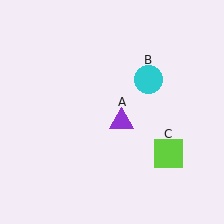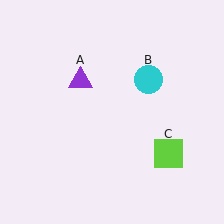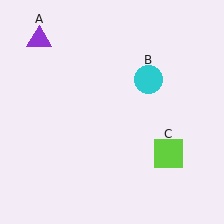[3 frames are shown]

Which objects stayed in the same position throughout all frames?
Cyan circle (object B) and lime square (object C) remained stationary.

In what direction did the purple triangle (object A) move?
The purple triangle (object A) moved up and to the left.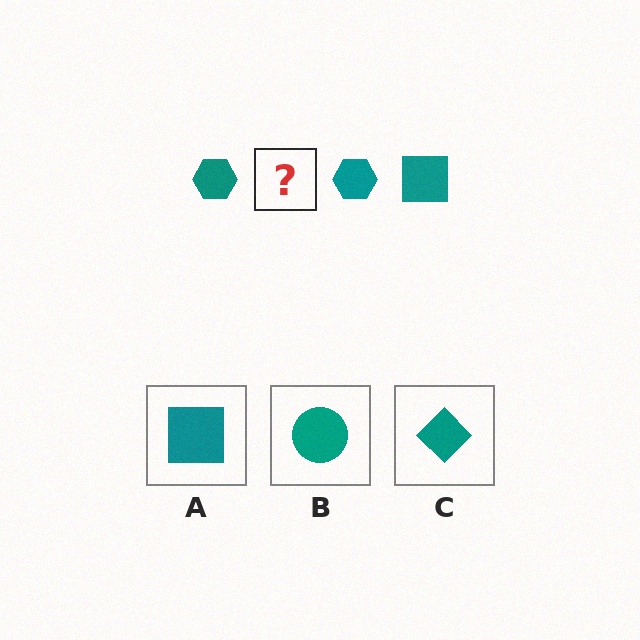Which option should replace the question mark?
Option A.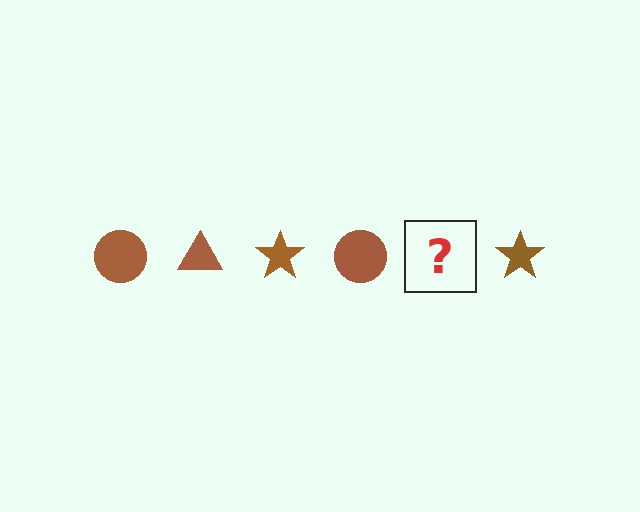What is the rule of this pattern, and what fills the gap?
The rule is that the pattern cycles through circle, triangle, star shapes in brown. The gap should be filled with a brown triangle.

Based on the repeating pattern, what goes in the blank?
The blank should be a brown triangle.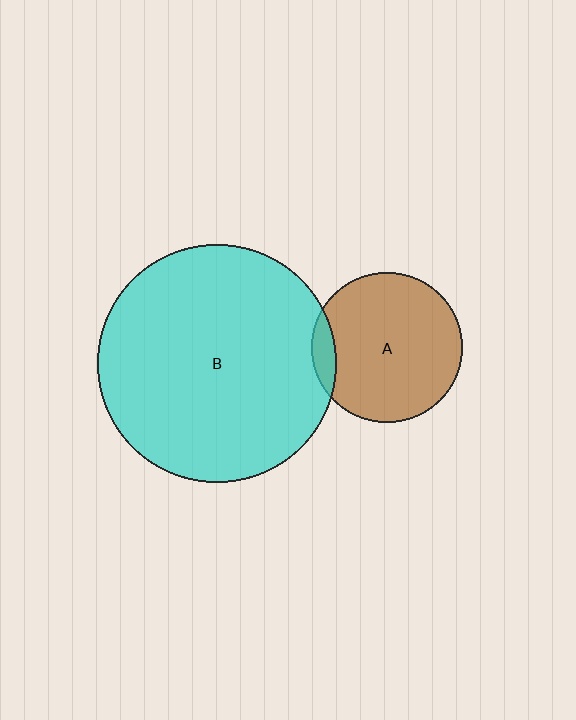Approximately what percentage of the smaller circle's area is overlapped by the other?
Approximately 10%.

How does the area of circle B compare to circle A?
Approximately 2.5 times.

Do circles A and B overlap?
Yes.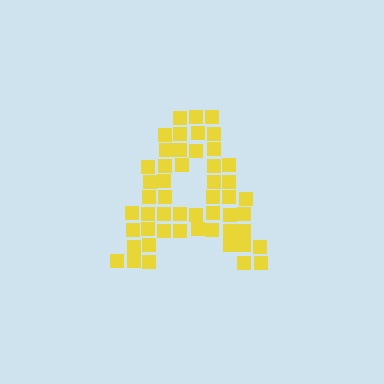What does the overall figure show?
The overall figure shows the letter A.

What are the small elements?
The small elements are squares.